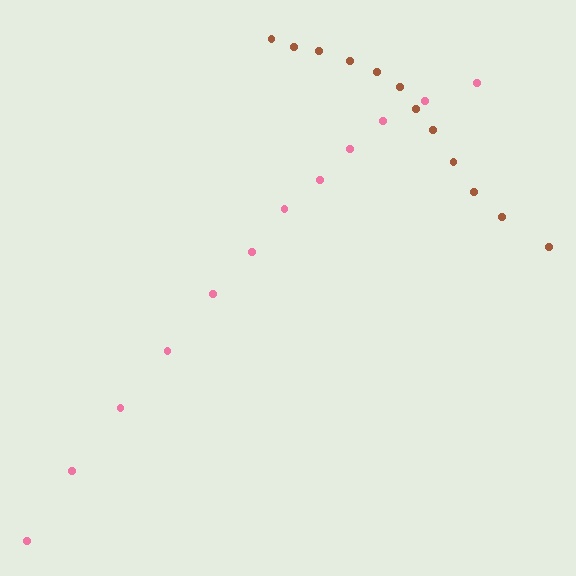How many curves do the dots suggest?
There are 2 distinct paths.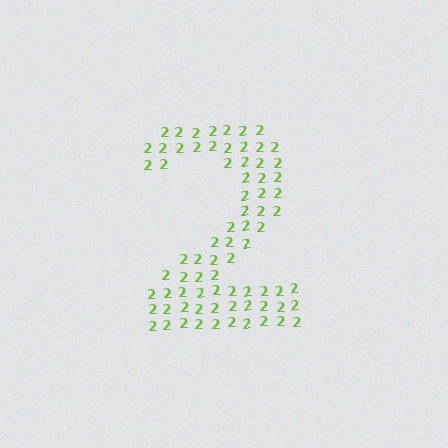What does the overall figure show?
The overall figure shows the digit 2.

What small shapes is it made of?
It is made of small digit 2's.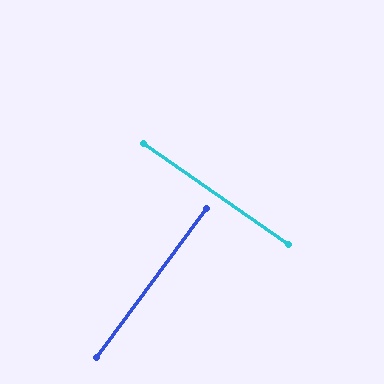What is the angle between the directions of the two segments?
Approximately 89 degrees.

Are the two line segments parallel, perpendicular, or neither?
Perpendicular — they meet at approximately 89°.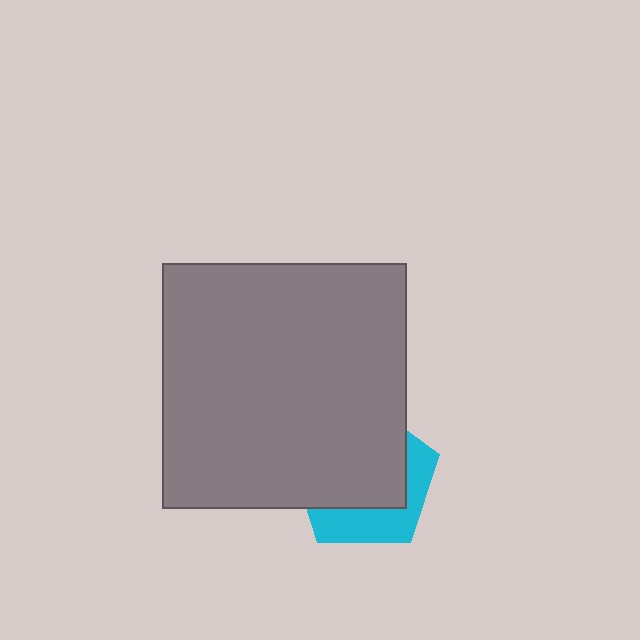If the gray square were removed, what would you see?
You would see the complete cyan pentagon.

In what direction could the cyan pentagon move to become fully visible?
The cyan pentagon could move toward the lower-right. That would shift it out from behind the gray square entirely.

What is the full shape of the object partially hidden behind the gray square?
The partially hidden object is a cyan pentagon.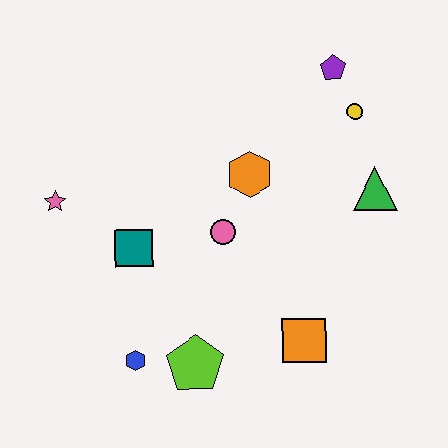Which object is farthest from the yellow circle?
The blue hexagon is farthest from the yellow circle.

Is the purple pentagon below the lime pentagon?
No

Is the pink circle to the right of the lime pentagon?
Yes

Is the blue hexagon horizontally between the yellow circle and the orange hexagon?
No